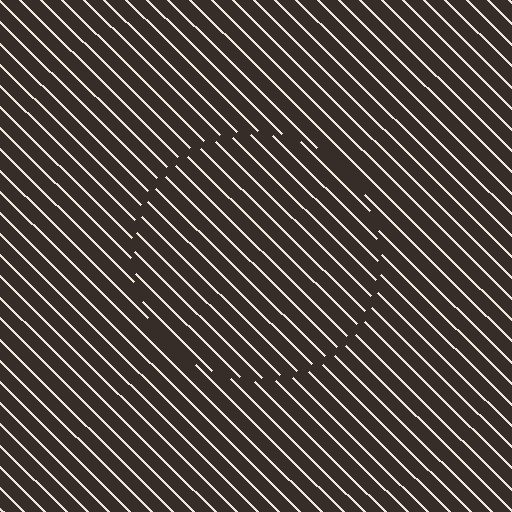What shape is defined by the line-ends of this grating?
An illusory circle. The interior of the shape contains the same grating, shifted by half a period — the contour is defined by the phase discontinuity where line-ends from the inner and outer gratings abut.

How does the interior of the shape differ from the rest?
The interior of the shape contains the same grating, shifted by half a period — the contour is defined by the phase discontinuity where line-ends from the inner and outer gratings abut.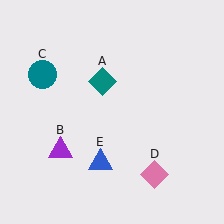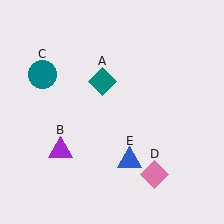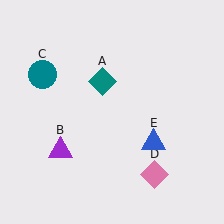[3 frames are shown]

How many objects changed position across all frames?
1 object changed position: blue triangle (object E).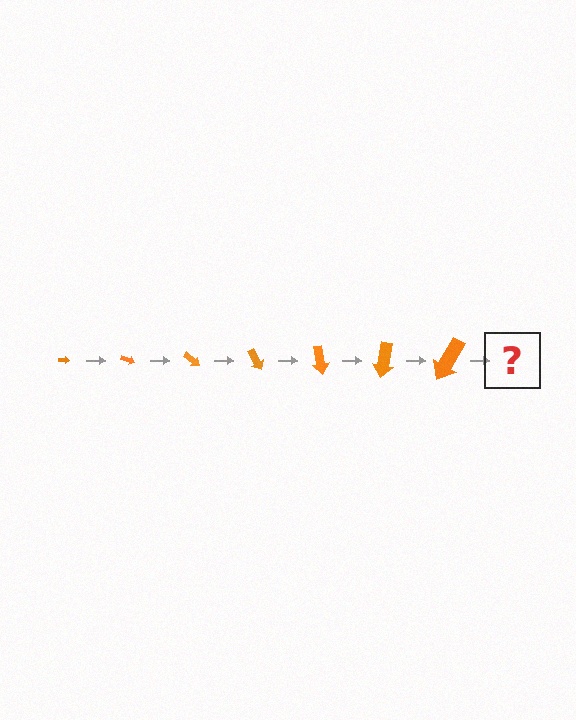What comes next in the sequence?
The next element should be an arrow, larger than the previous one and rotated 140 degrees from the start.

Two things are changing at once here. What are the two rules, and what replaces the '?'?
The two rules are that the arrow grows larger each step and it rotates 20 degrees each step. The '?' should be an arrow, larger than the previous one and rotated 140 degrees from the start.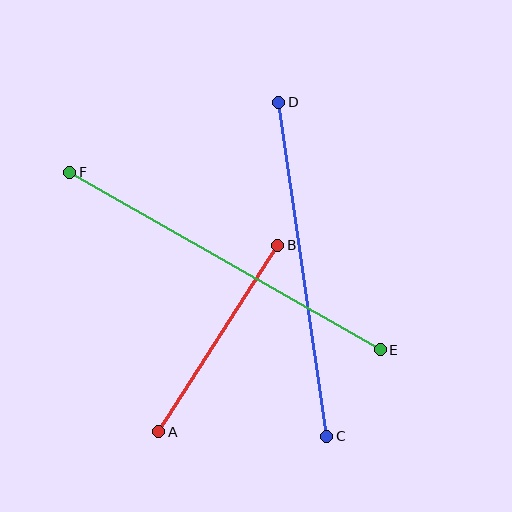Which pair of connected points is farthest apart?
Points E and F are farthest apart.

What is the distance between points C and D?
The distance is approximately 338 pixels.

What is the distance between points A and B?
The distance is approximately 221 pixels.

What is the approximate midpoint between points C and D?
The midpoint is at approximately (303, 269) pixels.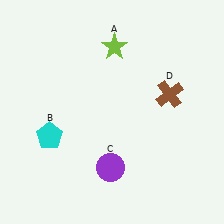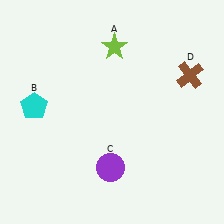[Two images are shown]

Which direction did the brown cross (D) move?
The brown cross (D) moved right.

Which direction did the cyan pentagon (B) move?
The cyan pentagon (B) moved up.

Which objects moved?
The objects that moved are: the cyan pentagon (B), the brown cross (D).